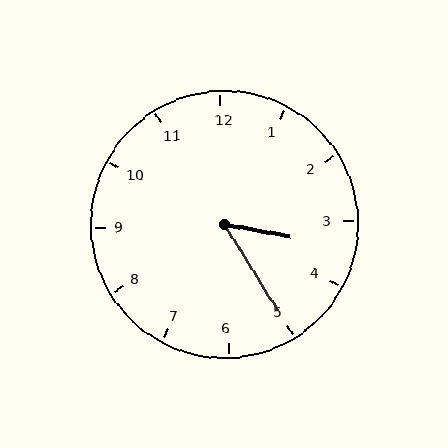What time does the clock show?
3:25.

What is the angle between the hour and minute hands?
Approximately 48 degrees.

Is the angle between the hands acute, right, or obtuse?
It is acute.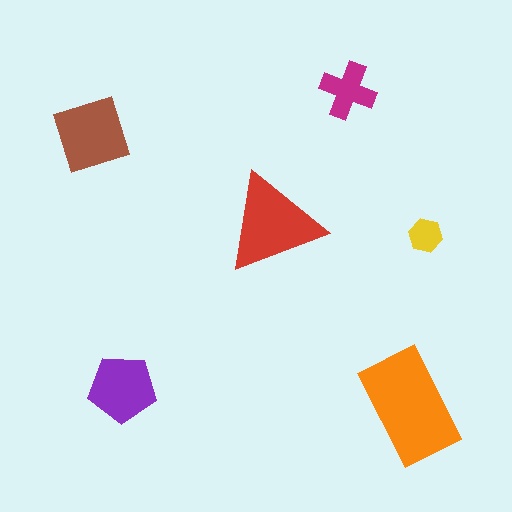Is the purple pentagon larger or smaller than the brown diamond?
Smaller.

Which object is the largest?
The orange rectangle.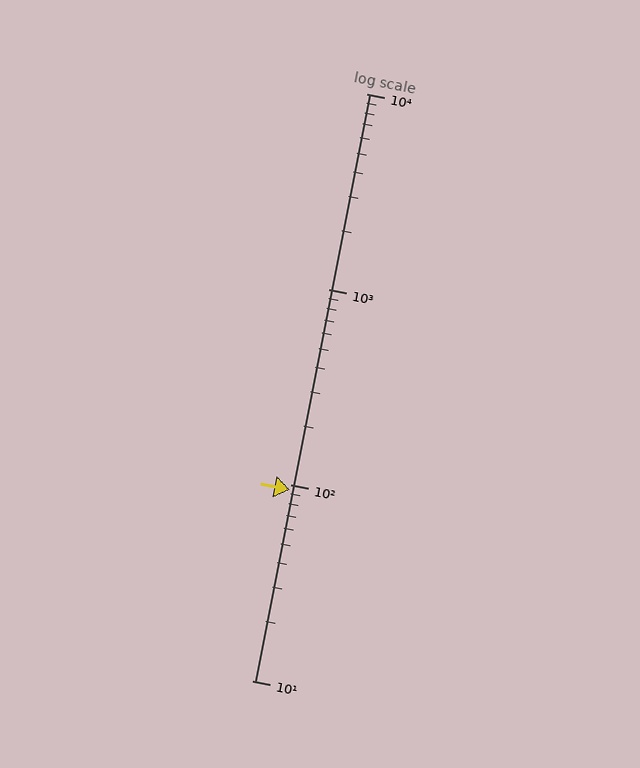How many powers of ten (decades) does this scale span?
The scale spans 3 decades, from 10 to 10000.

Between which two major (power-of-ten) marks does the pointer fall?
The pointer is between 10 and 100.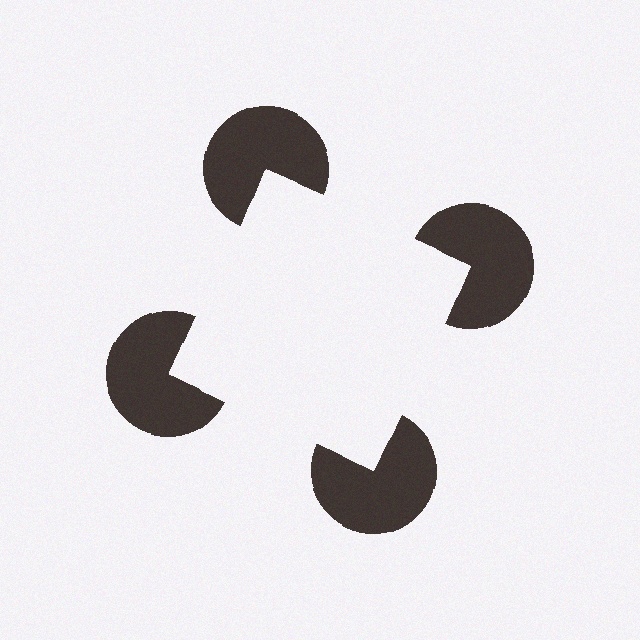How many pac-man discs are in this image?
There are 4 — one at each vertex of the illusory square.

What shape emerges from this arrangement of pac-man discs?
An illusory square — its edges are inferred from the aligned wedge cuts in the pac-man discs, not physically drawn.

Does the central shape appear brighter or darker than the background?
It typically appears slightly brighter than the background, even though no actual brightness change is drawn.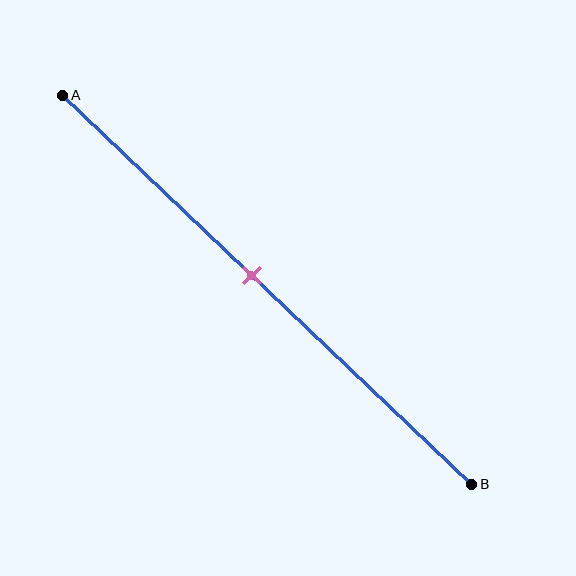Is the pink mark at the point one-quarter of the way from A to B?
No, the mark is at about 45% from A, not at the 25% one-quarter point.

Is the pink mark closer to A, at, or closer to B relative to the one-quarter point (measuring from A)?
The pink mark is closer to point B than the one-quarter point of segment AB.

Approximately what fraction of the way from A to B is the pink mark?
The pink mark is approximately 45% of the way from A to B.